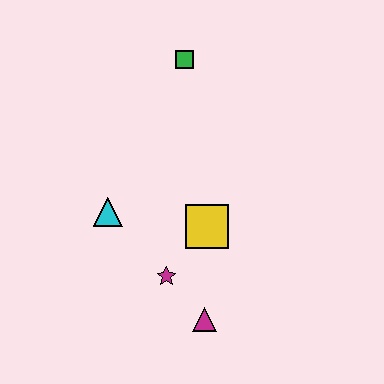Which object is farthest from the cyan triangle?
The green square is farthest from the cyan triangle.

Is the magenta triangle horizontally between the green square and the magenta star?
No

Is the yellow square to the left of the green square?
No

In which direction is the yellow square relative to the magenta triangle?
The yellow square is above the magenta triangle.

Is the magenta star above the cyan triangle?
No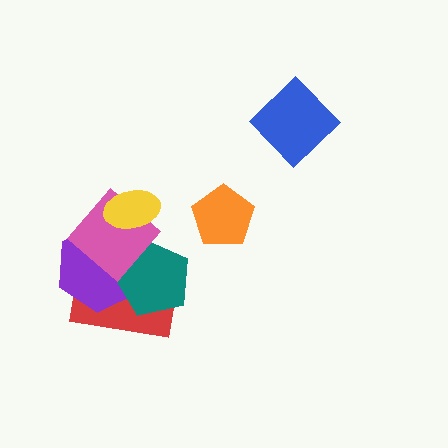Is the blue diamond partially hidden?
No, no other shape covers it.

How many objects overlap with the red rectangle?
3 objects overlap with the red rectangle.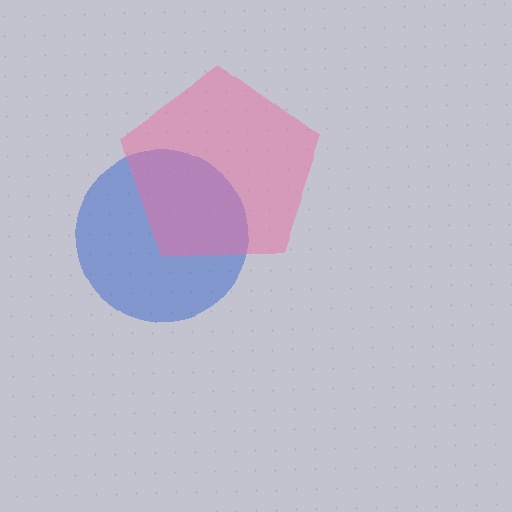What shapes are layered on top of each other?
The layered shapes are: a blue circle, a pink pentagon.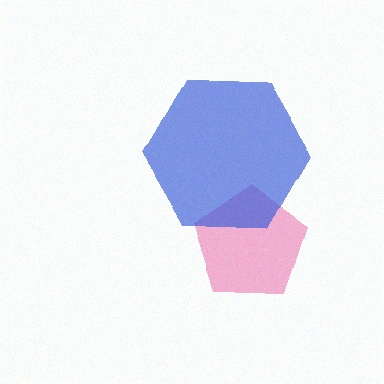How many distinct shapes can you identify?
There are 2 distinct shapes: a pink pentagon, a blue hexagon.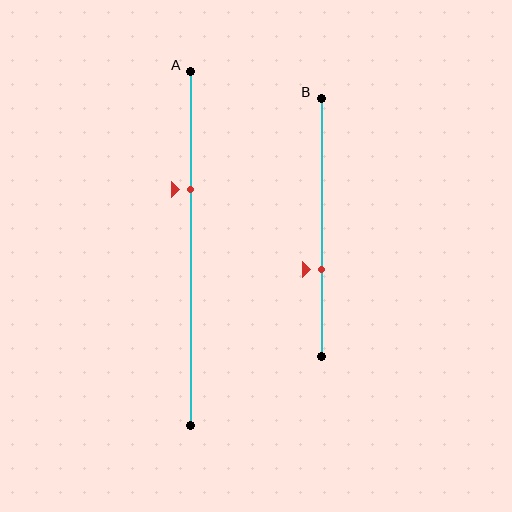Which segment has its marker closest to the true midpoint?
Segment B has its marker closest to the true midpoint.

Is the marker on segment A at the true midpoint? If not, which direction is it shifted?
No, the marker on segment A is shifted upward by about 17% of the segment length.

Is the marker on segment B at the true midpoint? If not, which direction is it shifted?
No, the marker on segment B is shifted downward by about 16% of the segment length.